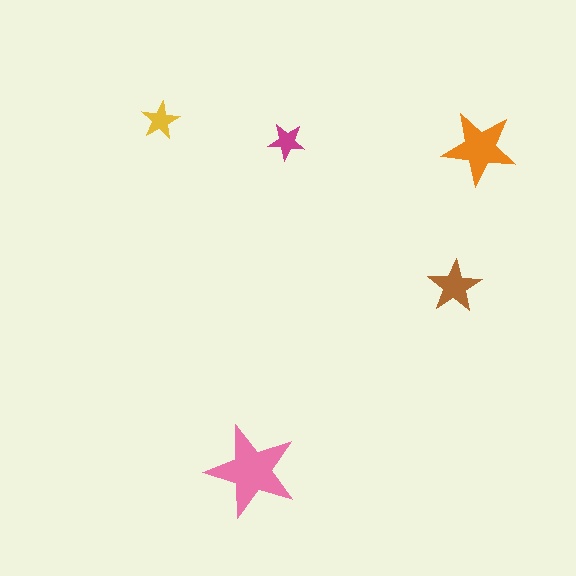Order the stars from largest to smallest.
the pink one, the orange one, the brown one, the yellow one, the magenta one.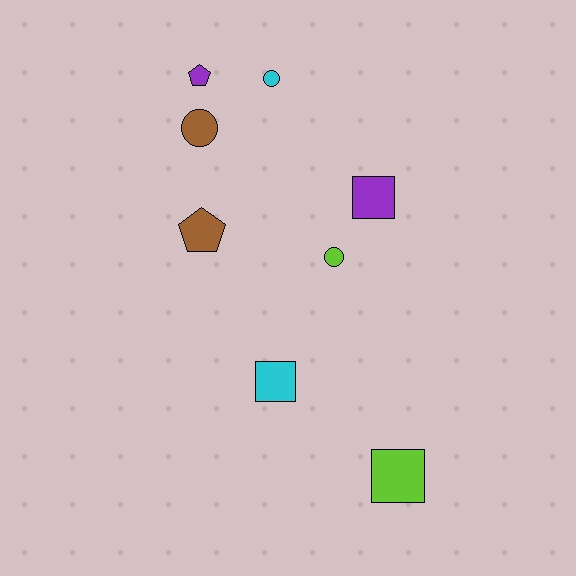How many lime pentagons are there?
There are no lime pentagons.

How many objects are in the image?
There are 8 objects.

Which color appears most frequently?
Cyan, with 2 objects.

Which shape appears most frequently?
Square, with 3 objects.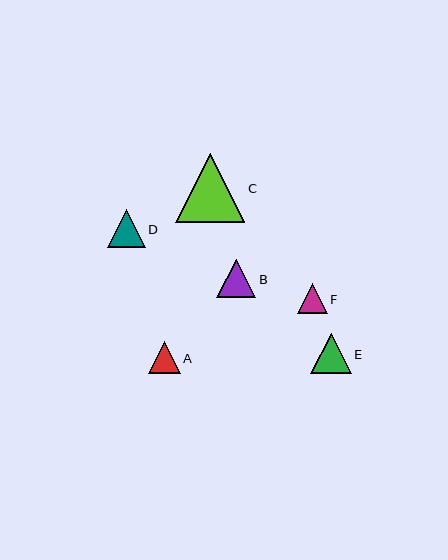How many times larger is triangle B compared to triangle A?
Triangle B is approximately 1.2 times the size of triangle A.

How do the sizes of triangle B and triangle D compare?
Triangle B and triangle D are approximately the same size.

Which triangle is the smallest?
Triangle F is the smallest with a size of approximately 30 pixels.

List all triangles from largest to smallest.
From largest to smallest: C, E, B, D, A, F.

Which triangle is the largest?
Triangle C is the largest with a size of approximately 69 pixels.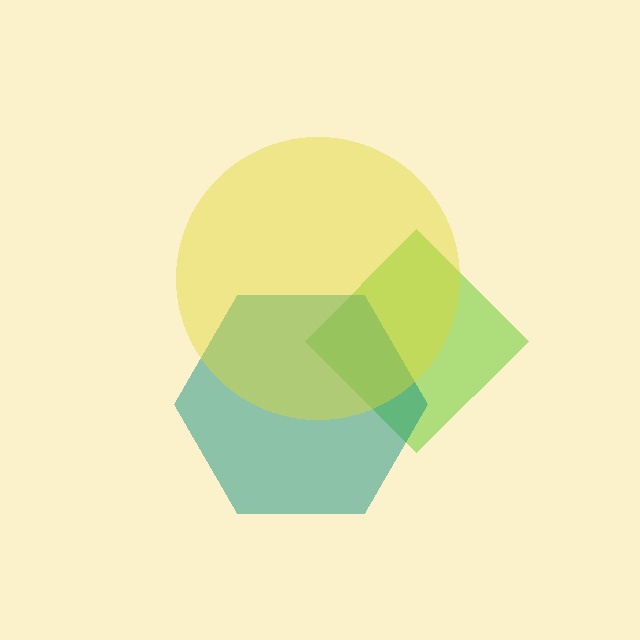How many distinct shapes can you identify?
There are 3 distinct shapes: a lime diamond, a teal hexagon, a yellow circle.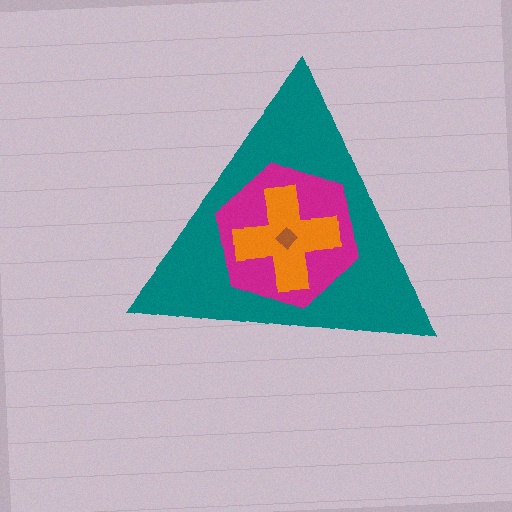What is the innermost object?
The brown diamond.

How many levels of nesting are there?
4.